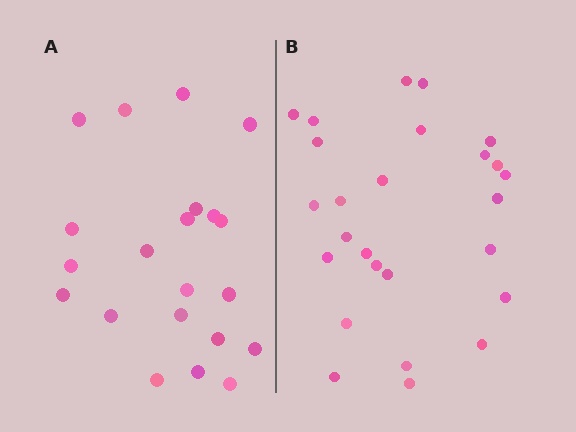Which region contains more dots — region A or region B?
Region B (the right region) has more dots.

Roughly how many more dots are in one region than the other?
Region B has about 5 more dots than region A.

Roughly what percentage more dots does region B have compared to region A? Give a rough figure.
About 25% more.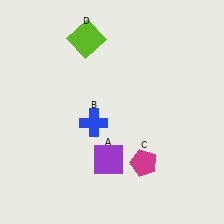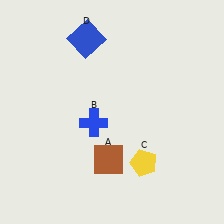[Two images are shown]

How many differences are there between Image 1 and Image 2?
There are 3 differences between the two images.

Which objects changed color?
A changed from purple to brown. C changed from magenta to yellow. D changed from lime to blue.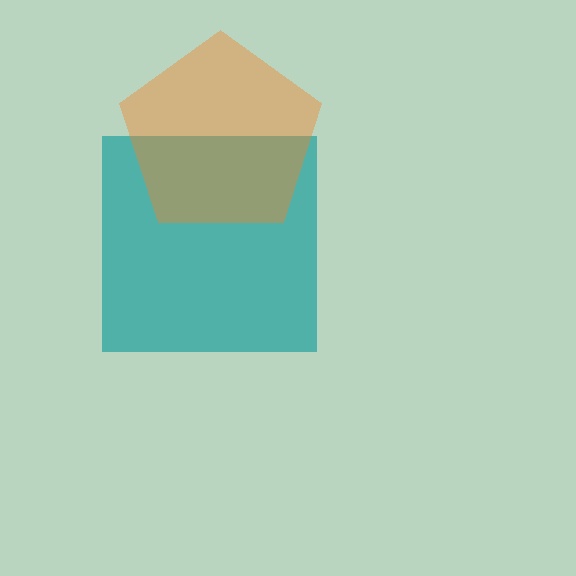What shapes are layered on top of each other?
The layered shapes are: a teal square, an orange pentagon.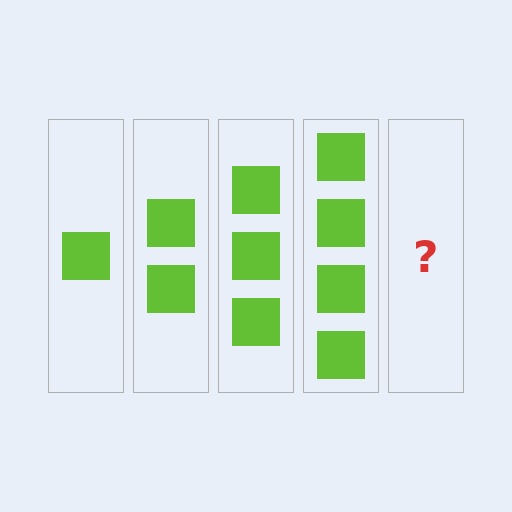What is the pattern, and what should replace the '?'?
The pattern is that each step adds one more square. The '?' should be 5 squares.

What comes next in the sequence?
The next element should be 5 squares.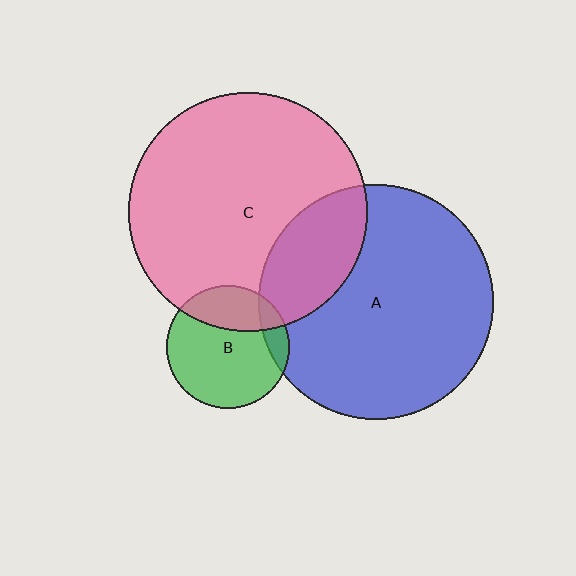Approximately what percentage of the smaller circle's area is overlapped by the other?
Approximately 10%.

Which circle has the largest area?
Circle C (pink).